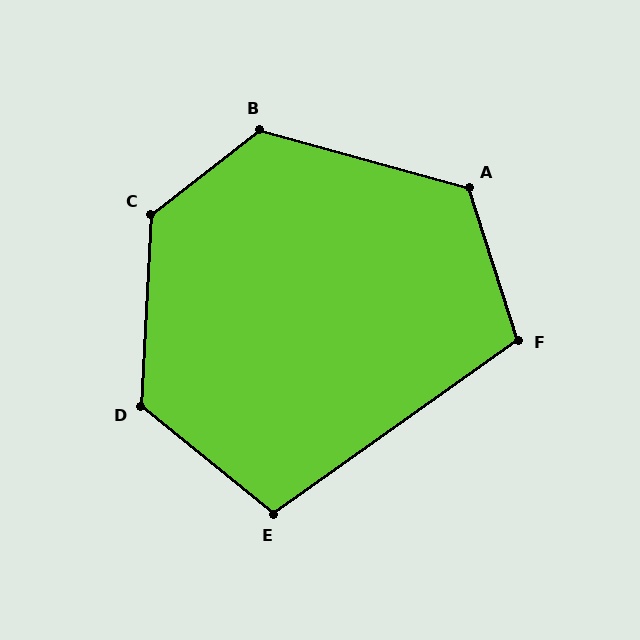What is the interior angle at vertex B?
Approximately 127 degrees (obtuse).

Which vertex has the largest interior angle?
C, at approximately 131 degrees.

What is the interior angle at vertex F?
Approximately 107 degrees (obtuse).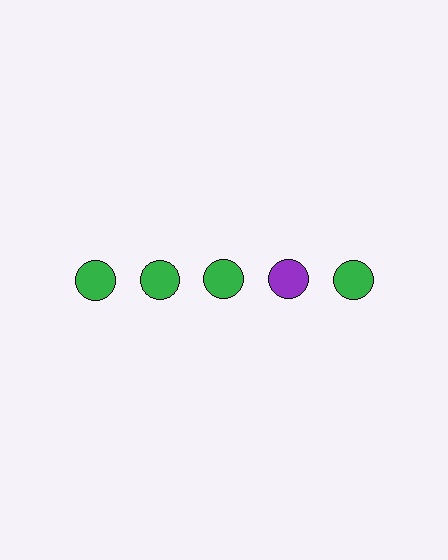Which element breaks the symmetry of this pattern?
The purple circle in the top row, second from right column breaks the symmetry. All other shapes are green circles.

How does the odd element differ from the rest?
It has a different color: purple instead of green.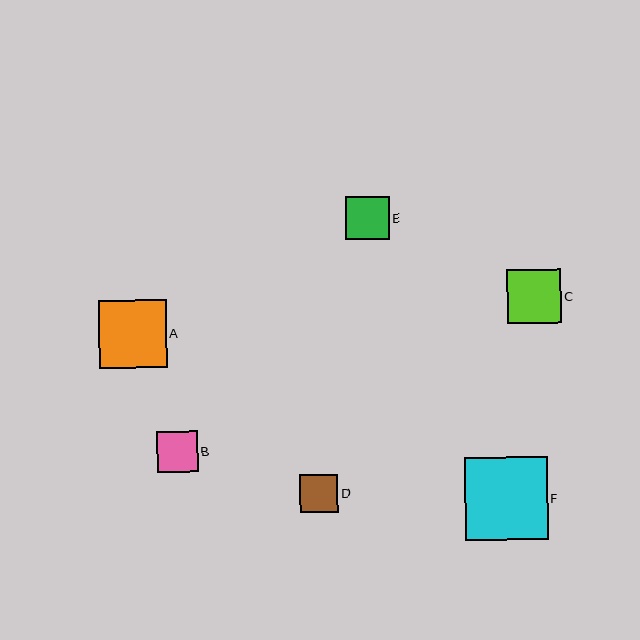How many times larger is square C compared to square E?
Square C is approximately 1.2 times the size of square E.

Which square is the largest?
Square F is the largest with a size of approximately 83 pixels.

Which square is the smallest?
Square D is the smallest with a size of approximately 38 pixels.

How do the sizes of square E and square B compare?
Square E and square B are approximately the same size.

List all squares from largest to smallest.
From largest to smallest: F, A, C, E, B, D.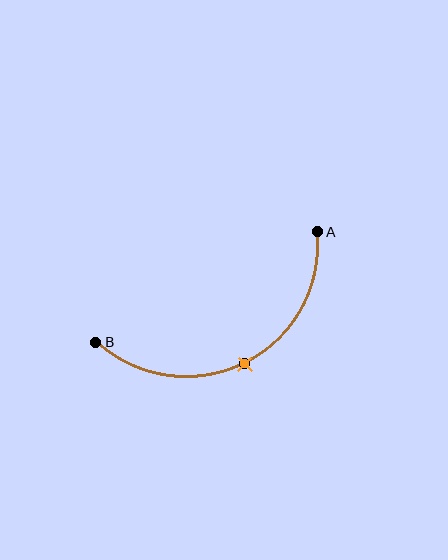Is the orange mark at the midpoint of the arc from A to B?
Yes. The orange mark lies on the arc at equal arc-length from both A and B — it is the arc midpoint.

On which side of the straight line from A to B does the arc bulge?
The arc bulges below the straight line connecting A and B.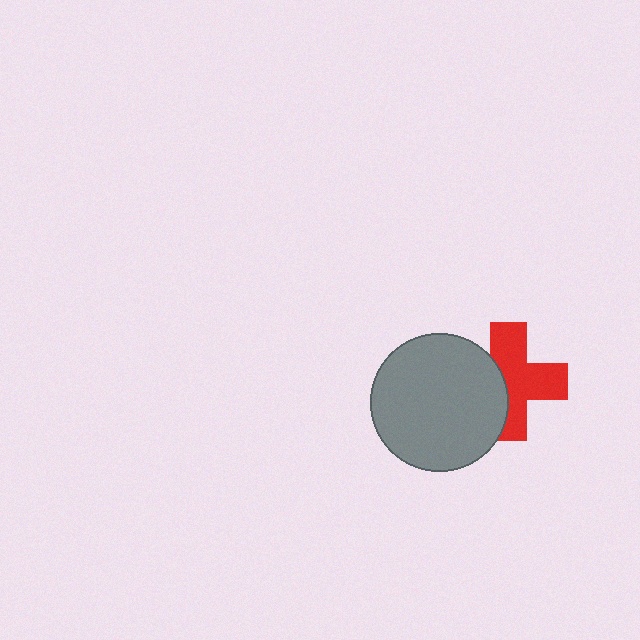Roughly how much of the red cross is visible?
About half of it is visible (roughly 64%).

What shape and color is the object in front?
The object in front is a gray circle.